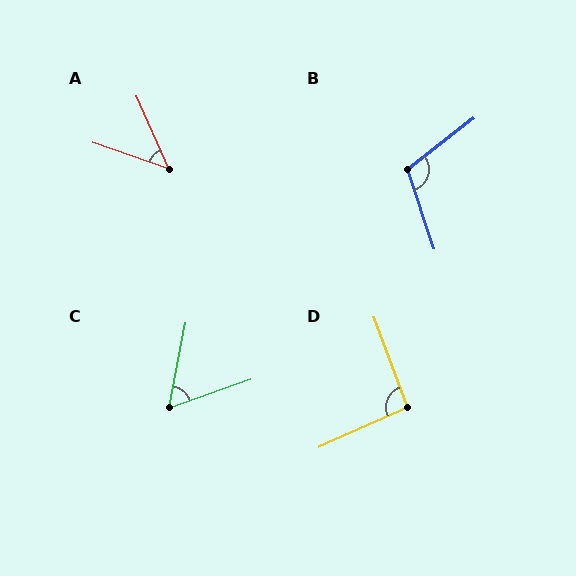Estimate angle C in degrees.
Approximately 60 degrees.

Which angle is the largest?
B, at approximately 110 degrees.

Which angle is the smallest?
A, at approximately 47 degrees.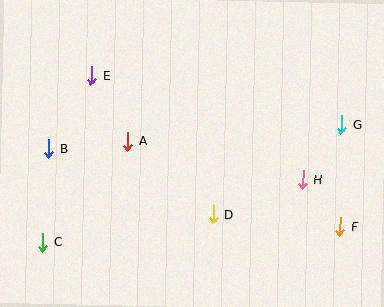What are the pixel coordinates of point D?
Point D is at (213, 214).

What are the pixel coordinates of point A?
Point A is at (128, 141).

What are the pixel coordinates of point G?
Point G is at (341, 125).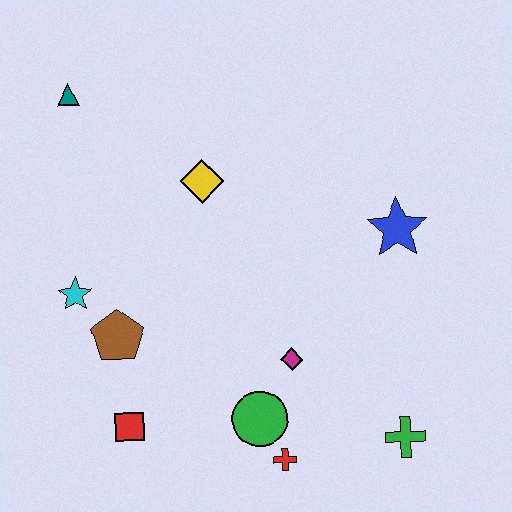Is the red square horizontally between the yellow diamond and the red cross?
No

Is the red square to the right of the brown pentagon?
Yes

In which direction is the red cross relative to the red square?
The red cross is to the right of the red square.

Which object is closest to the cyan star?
The brown pentagon is closest to the cyan star.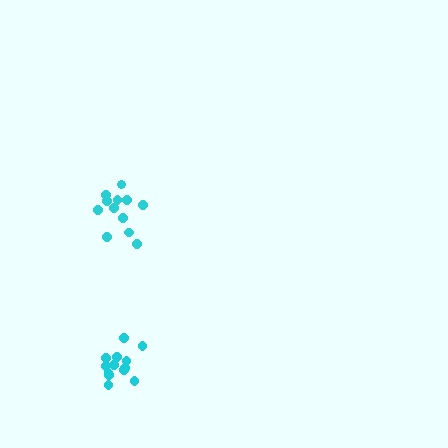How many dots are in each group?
Group 1: 13 dots, Group 2: 12 dots (25 total).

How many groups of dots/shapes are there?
There are 2 groups.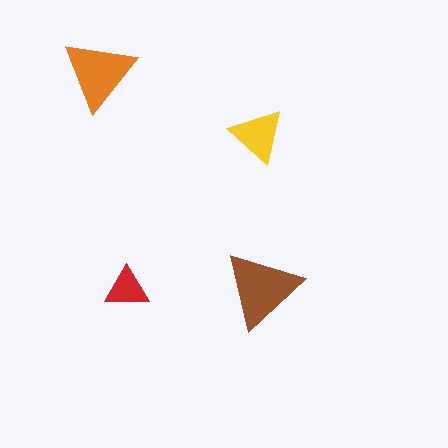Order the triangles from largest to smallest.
the brown one, the orange one, the yellow one, the red one.